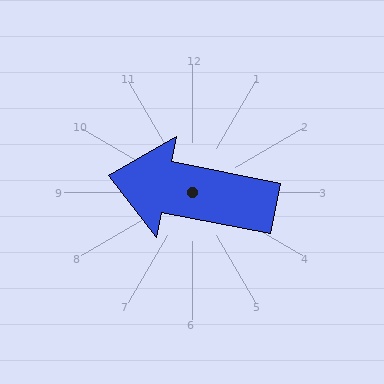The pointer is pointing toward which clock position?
Roughly 9 o'clock.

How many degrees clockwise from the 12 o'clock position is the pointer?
Approximately 281 degrees.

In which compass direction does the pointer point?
West.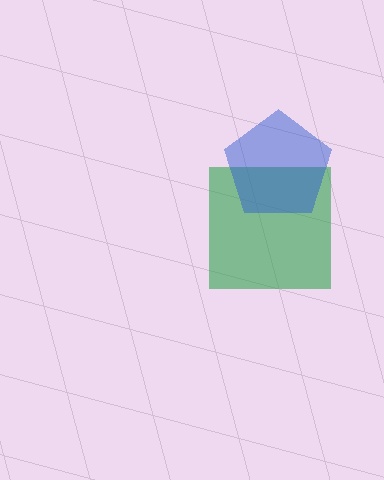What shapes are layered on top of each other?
The layered shapes are: a green square, a blue pentagon.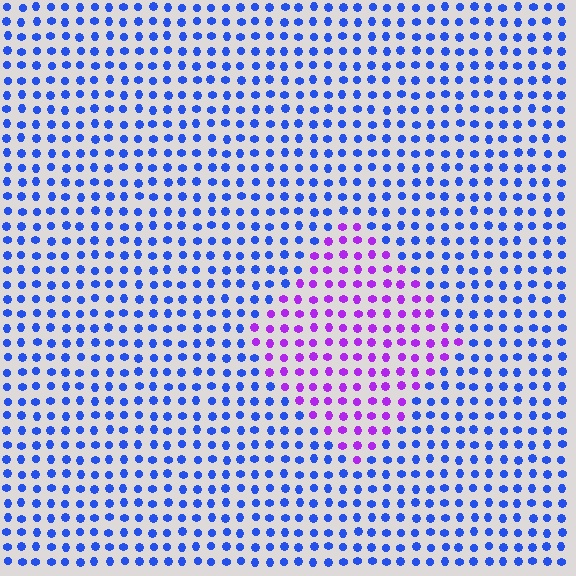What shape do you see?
I see a diamond.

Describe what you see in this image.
The image is filled with small blue elements in a uniform arrangement. A diamond-shaped region is visible where the elements are tinted to a slightly different hue, forming a subtle color boundary.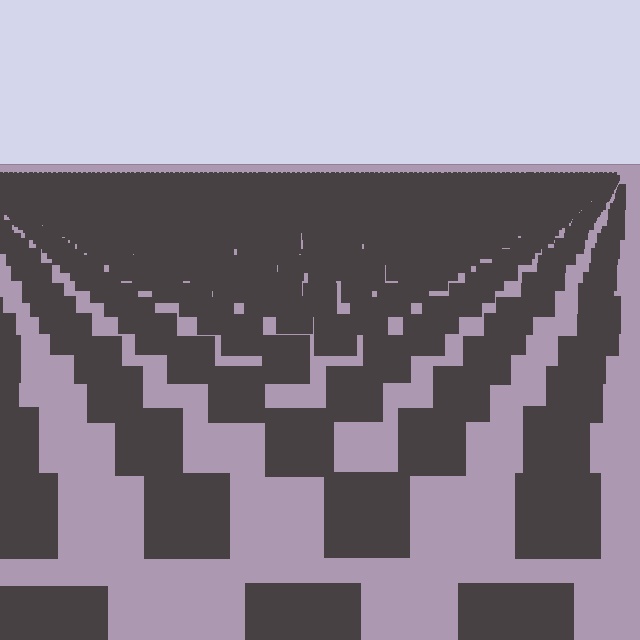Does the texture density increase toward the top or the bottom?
Density increases toward the top.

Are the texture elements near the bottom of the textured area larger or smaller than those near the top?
Larger. Near the bottom, elements are closer to the viewer and appear at a bigger on-screen size.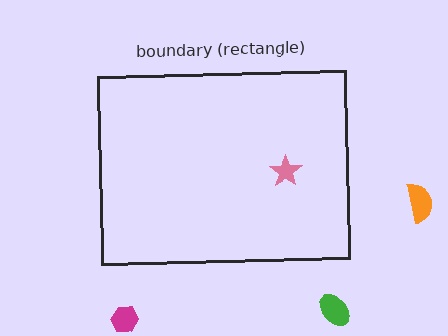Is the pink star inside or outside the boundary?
Inside.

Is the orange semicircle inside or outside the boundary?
Outside.